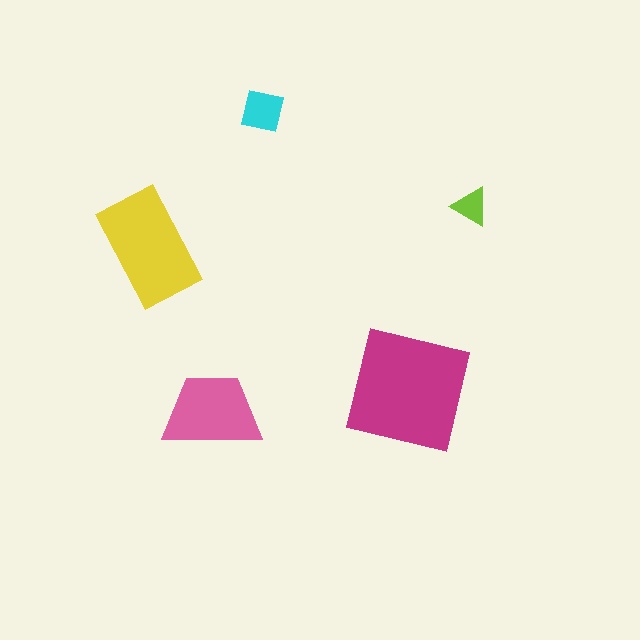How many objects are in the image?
There are 5 objects in the image.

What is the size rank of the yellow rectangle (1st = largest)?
2nd.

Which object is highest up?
The cyan square is topmost.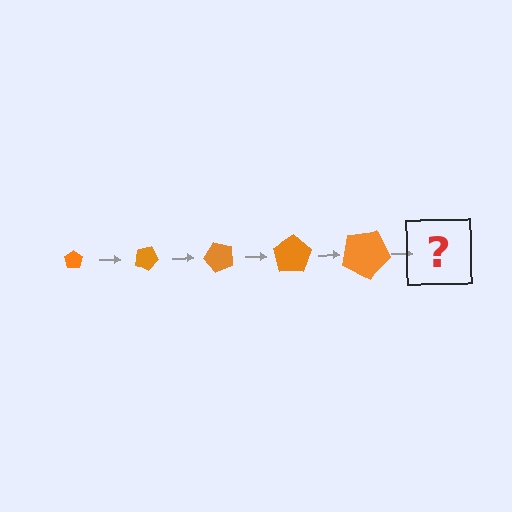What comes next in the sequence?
The next element should be a pentagon, larger than the previous one and rotated 125 degrees from the start.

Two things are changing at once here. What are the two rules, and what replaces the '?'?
The two rules are that the pentagon grows larger each step and it rotates 25 degrees each step. The '?' should be a pentagon, larger than the previous one and rotated 125 degrees from the start.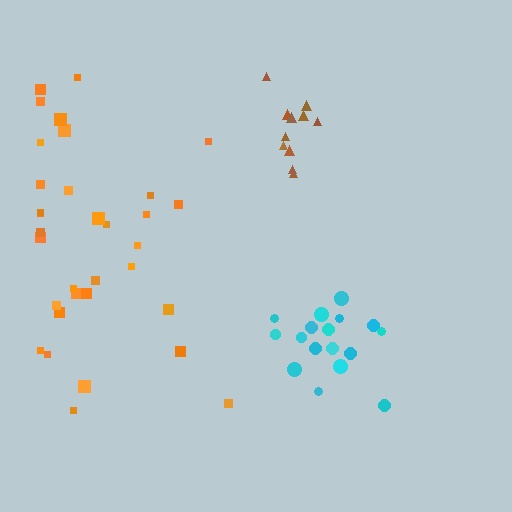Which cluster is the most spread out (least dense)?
Orange.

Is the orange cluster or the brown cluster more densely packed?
Brown.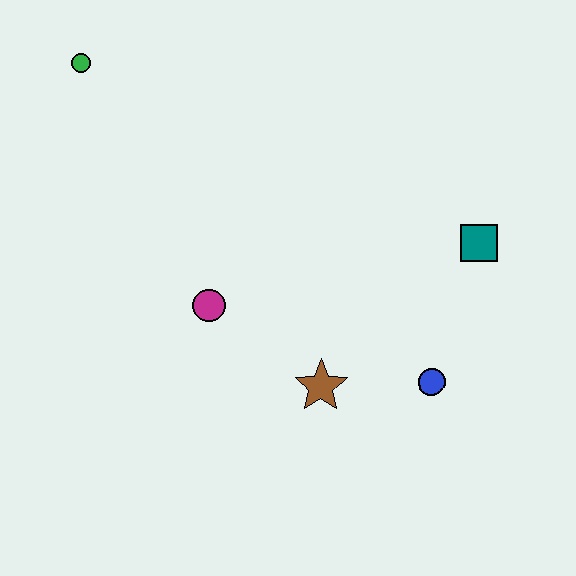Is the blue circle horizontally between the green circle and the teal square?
Yes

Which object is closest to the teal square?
The blue circle is closest to the teal square.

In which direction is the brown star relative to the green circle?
The brown star is below the green circle.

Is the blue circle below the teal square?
Yes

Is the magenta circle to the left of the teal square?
Yes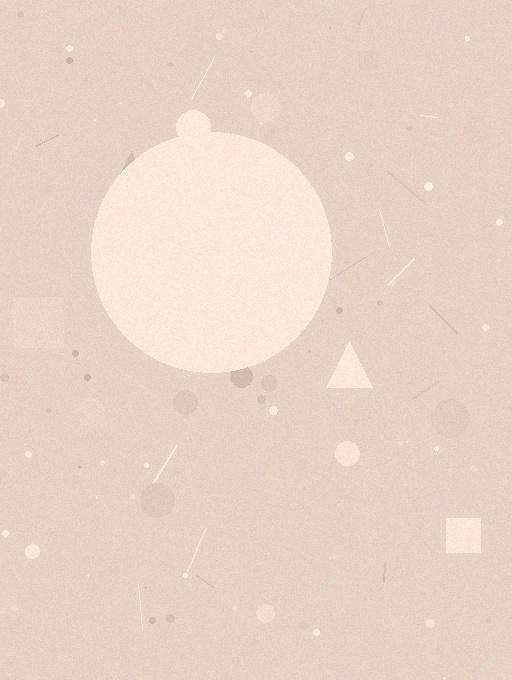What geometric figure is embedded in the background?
A circle is embedded in the background.